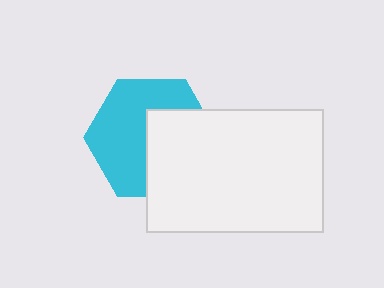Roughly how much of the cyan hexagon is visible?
About half of it is visible (roughly 57%).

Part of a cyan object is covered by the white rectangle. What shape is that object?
It is a hexagon.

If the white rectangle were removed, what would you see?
You would see the complete cyan hexagon.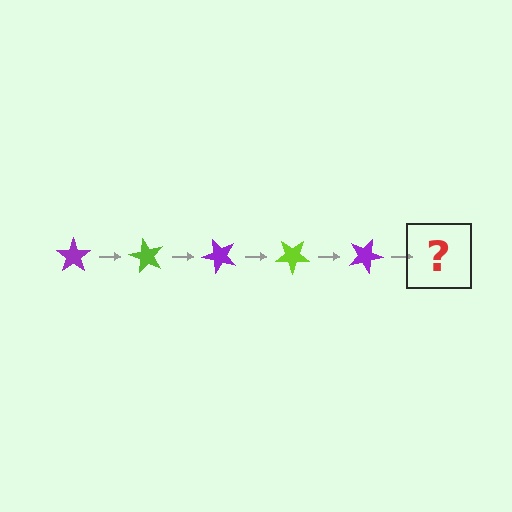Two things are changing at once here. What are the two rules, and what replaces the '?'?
The two rules are that it rotates 60 degrees each step and the color cycles through purple and lime. The '?' should be a lime star, rotated 300 degrees from the start.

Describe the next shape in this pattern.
It should be a lime star, rotated 300 degrees from the start.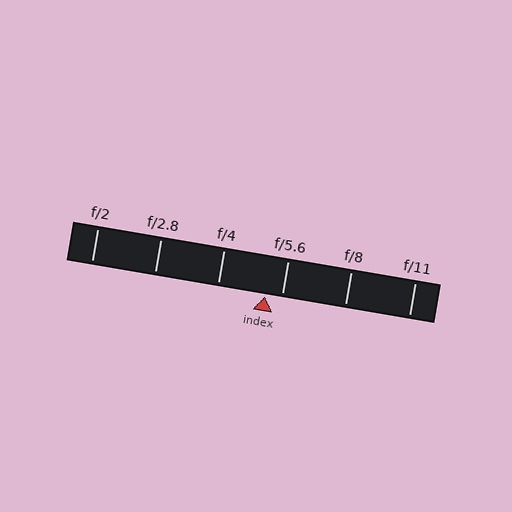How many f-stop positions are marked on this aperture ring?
There are 6 f-stop positions marked.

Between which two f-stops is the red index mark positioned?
The index mark is between f/4 and f/5.6.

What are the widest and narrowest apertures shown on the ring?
The widest aperture shown is f/2 and the narrowest is f/11.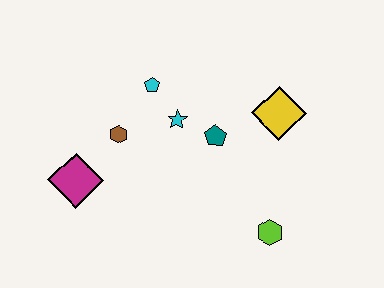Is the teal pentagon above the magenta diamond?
Yes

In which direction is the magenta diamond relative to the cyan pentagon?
The magenta diamond is below the cyan pentagon.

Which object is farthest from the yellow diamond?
The magenta diamond is farthest from the yellow diamond.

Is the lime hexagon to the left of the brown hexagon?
No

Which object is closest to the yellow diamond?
The teal pentagon is closest to the yellow diamond.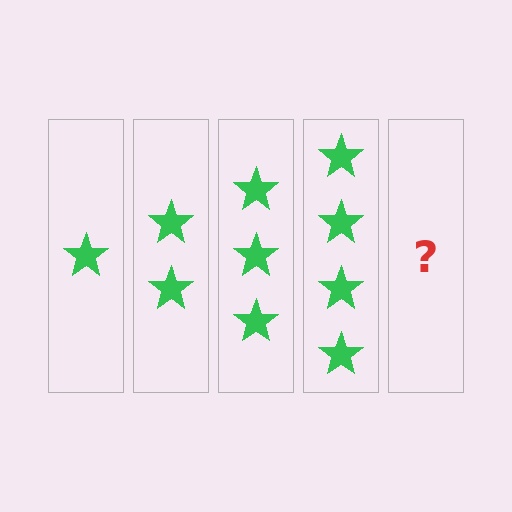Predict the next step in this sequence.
The next step is 5 stars.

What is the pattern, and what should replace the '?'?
The pattern is that each step adds one more star. The '?' should be 5 stars.